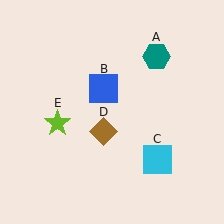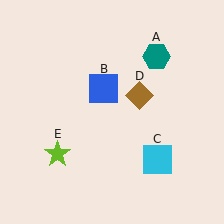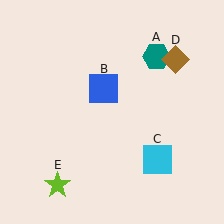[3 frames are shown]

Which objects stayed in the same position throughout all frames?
Teal hexagon (object A) and blue square (object B) and cyan square (object C) remained stationary.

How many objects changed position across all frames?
2 objects changed position: brown diamond (object D), lime star (object E).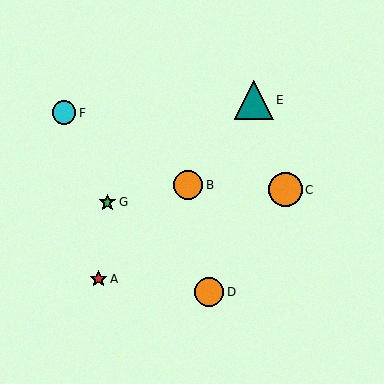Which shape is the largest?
The teal triangle (labeled E) is the largest.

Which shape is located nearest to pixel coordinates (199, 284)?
The orange circle (labeled D) at (209, 292) is nearest to that location.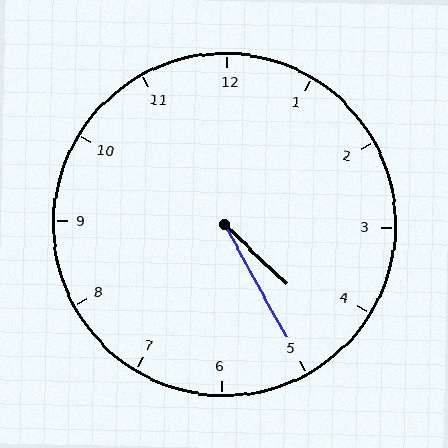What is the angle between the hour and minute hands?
Approximately 18 degrees.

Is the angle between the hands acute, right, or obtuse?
It is acute.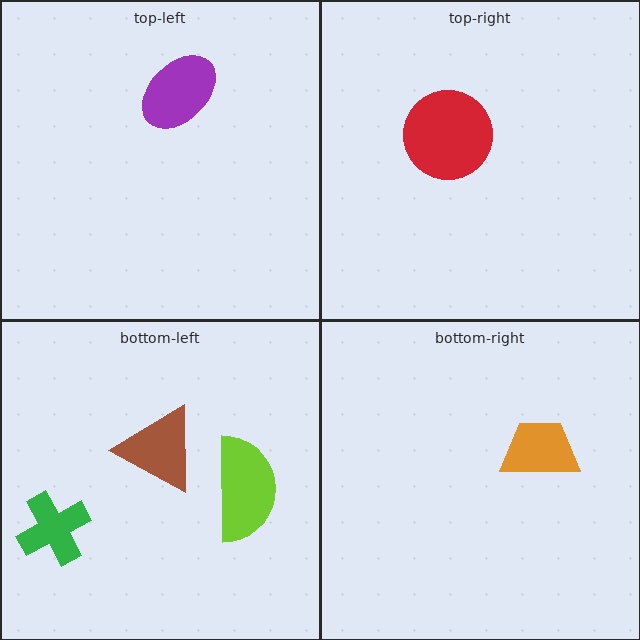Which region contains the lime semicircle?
The bottom-left region.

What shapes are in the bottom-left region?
The brown triangle, the green cross, the lime semicircle.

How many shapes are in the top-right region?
1.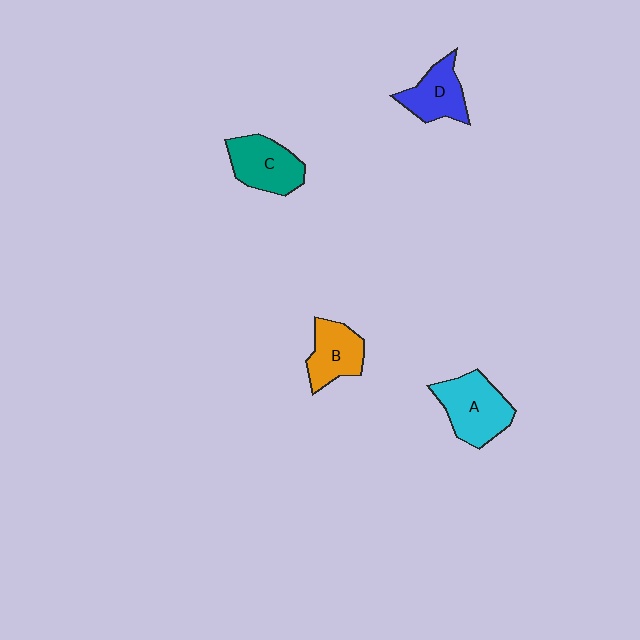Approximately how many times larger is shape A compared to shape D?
Approximately 1.3 times.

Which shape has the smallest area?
Shape D (blue).